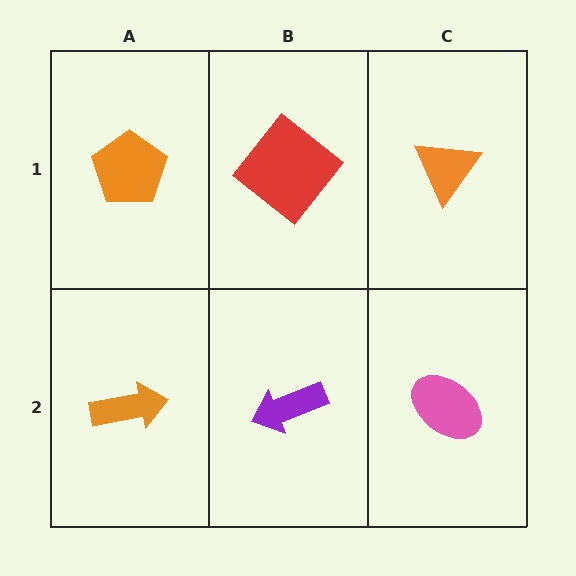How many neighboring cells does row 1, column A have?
2.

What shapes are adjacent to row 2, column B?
A red diamond (row 1, column B), an orange arrow (row 2, column A), a pink ellipse (row 2, column C).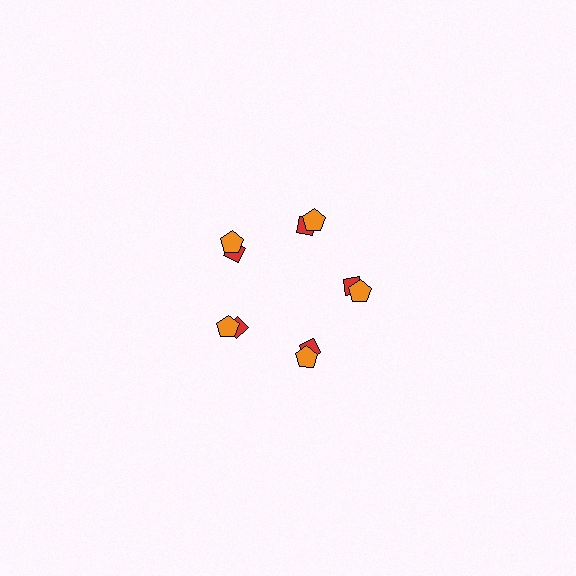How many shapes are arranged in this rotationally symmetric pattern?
There are 10 shapes, arranged in 5 groups of 2.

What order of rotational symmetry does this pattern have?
This pattern has 5-fold rotational symmetry.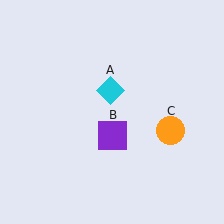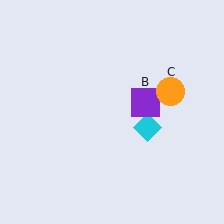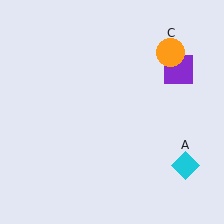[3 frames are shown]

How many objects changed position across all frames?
3 objects changed position: cyan diamond (object A), purple square (object B), orange circle (object C).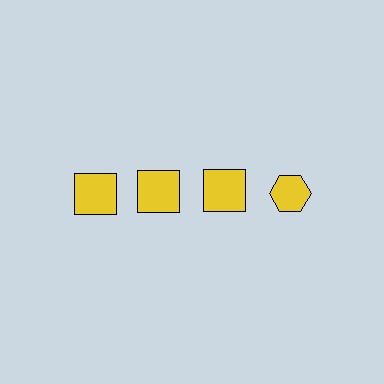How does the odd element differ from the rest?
It has a different shape: hexagon instead of square.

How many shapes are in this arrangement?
There are 4 shapes arranged in a grid pattern.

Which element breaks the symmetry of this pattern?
The yellow hexagon in the top row, second from right column breaks the symmetry. All other shapes are yellow squares.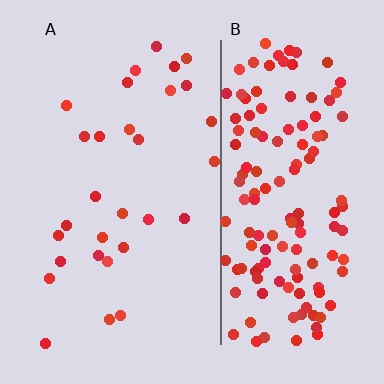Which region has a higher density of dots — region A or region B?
B (the right).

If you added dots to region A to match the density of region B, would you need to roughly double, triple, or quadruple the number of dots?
Approximately quadruple.